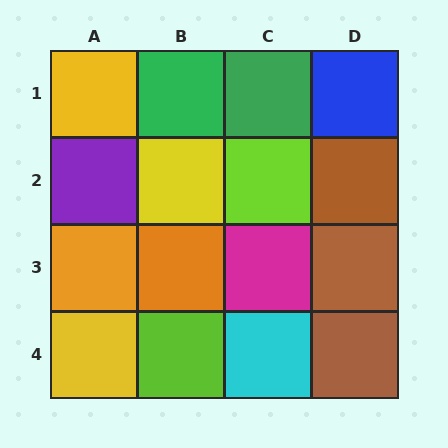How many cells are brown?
3 cells are brown.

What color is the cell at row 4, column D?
Brown.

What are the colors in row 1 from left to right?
Yellow, green, green, blue.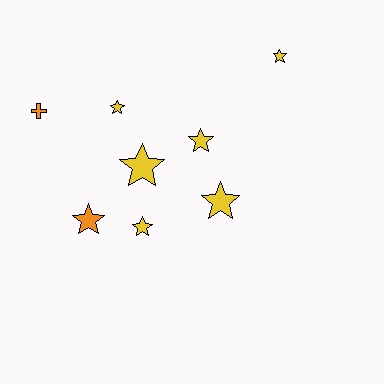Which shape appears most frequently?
Star, with 7 objects.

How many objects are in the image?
There are 8 objects.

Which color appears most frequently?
Yellow, with 6 objects.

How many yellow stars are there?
There are 6 yellow stars.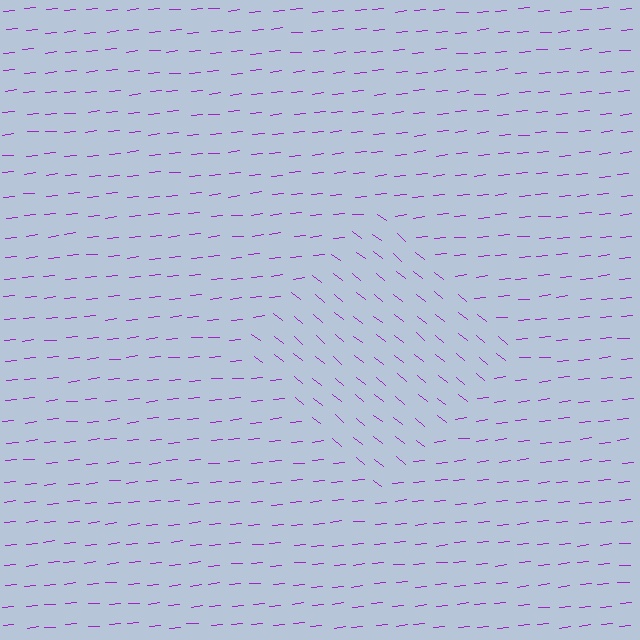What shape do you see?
I see a diamond.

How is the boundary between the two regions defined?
The boundary is defined purely by a change in line orientation (approximately 45 degrees difference). All lines are the same color and thickness.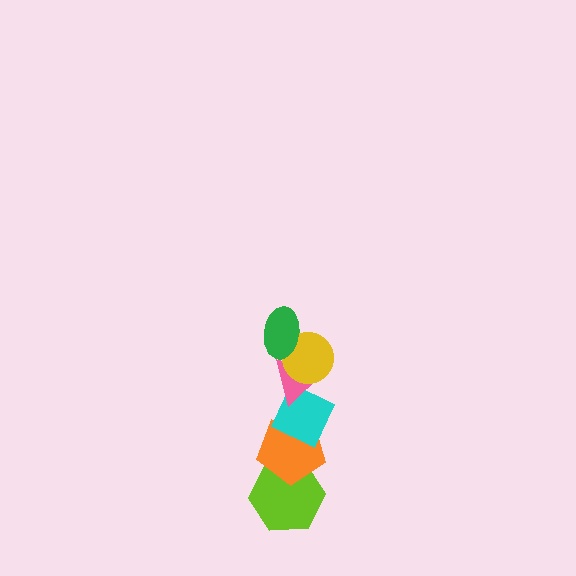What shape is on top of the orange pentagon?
The cyan diamond is on top of the orange pentagon.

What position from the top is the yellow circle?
The yellow circle is 2nd from the top.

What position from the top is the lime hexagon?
The lime hexagon is 6th from the top.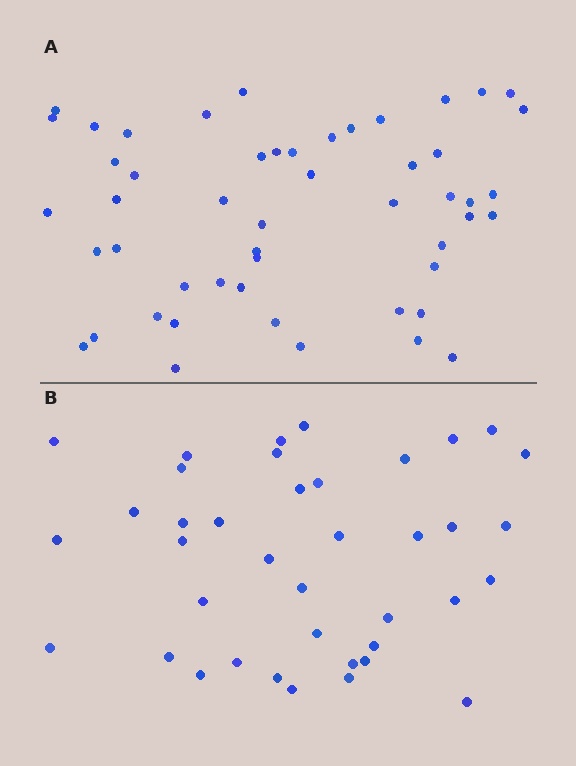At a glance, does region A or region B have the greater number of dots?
Region A (the top region) has more dots.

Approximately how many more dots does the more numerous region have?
Region A has roughly 12 or so more dots than region B.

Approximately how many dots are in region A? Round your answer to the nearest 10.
About 50 dots. (The exact count is 51, which rounds to 50.)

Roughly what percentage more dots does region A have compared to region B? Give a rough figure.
About 30% more.